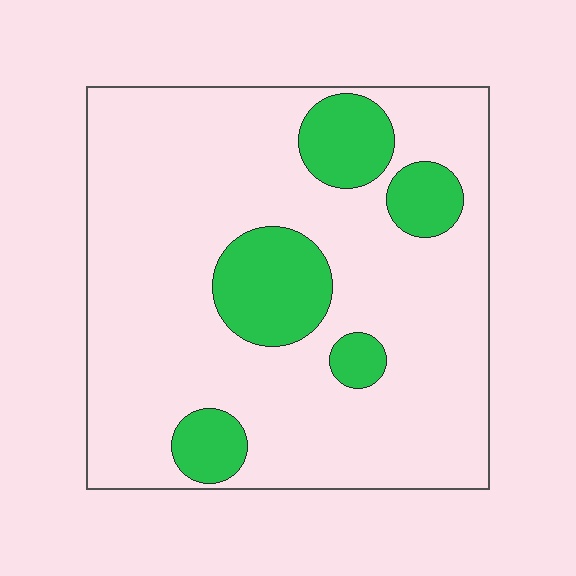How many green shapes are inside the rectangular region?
5.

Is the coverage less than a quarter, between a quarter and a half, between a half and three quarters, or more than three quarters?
Less than a quarter.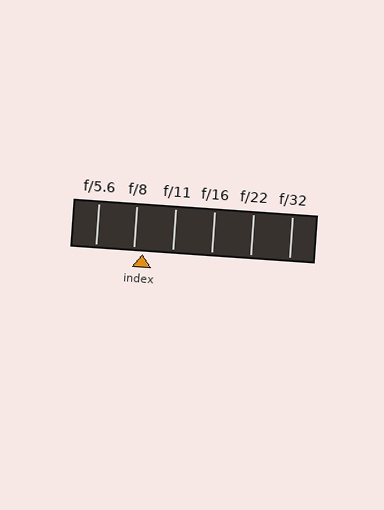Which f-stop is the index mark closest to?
The index mark is closest to f/8.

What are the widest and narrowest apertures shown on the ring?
The widest aperture shown is f/5.6 and the narrowest is f/32.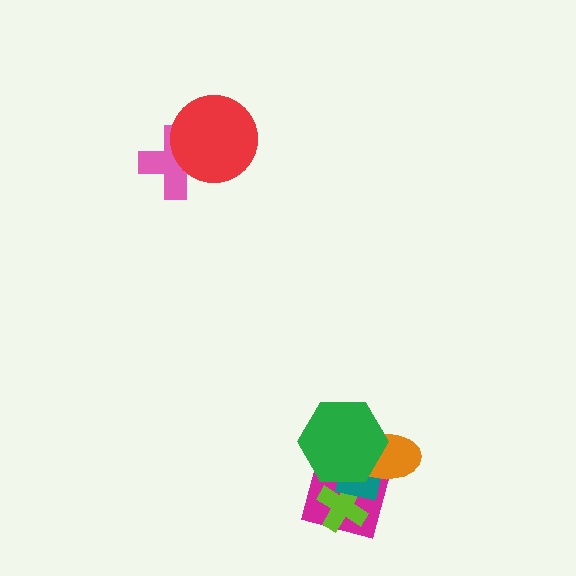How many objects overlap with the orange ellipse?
3 objects overlap with the orange ellipse.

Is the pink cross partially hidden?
Yes, it is partially covered by another shape.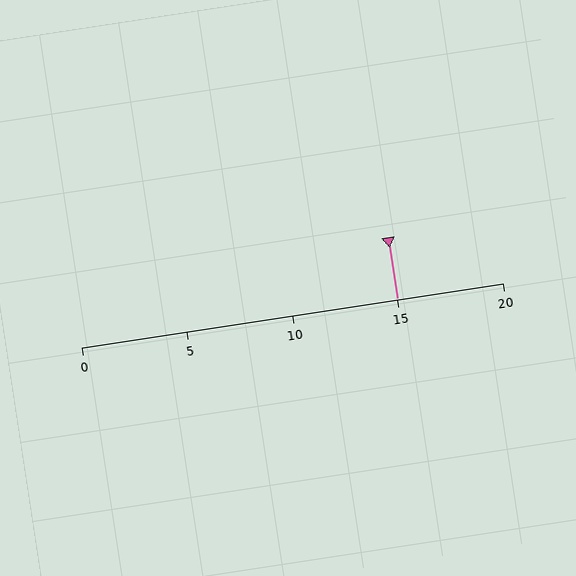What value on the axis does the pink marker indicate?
The marker indicates approximately 15.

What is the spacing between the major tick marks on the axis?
The major ticks are spaced 5 apart.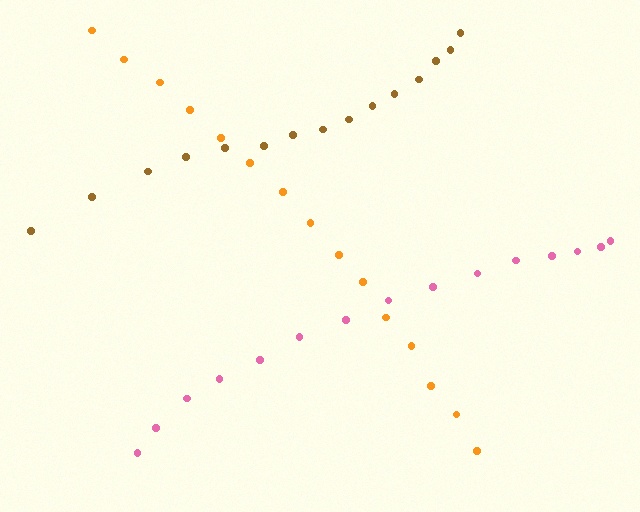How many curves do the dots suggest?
There are 3 distinct paths.